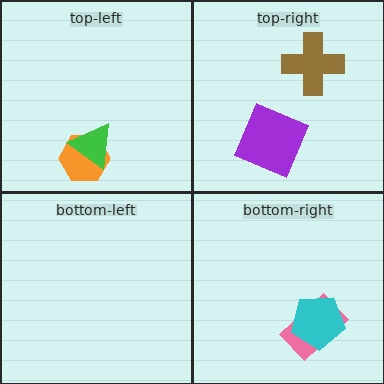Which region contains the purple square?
The top-right region.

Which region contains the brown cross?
The top-right region.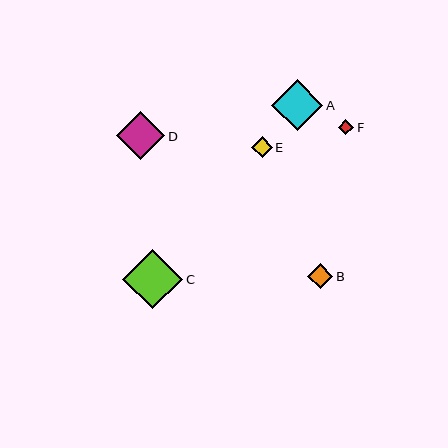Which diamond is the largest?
Diamond C is the largest with a size of approximately 60 pixels.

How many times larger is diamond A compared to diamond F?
Diamond A is approximately 3.3 times the size of diamond F.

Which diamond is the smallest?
Diamond F is the smallest with a size of approximately 16 pixels.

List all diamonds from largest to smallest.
From largest to smallest: C, A, D, B, E, F.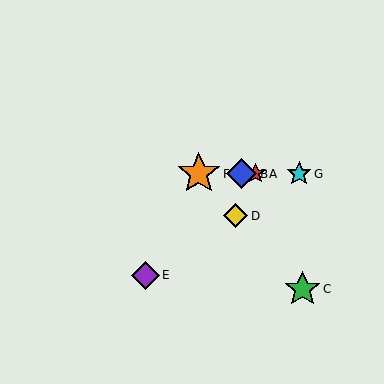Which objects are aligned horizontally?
Objects A, B, F, G are aligned horizontally.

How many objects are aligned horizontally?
4 objects (A, B, F, G) are aligned horizontally.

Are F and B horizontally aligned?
Yes, both are at y≈174.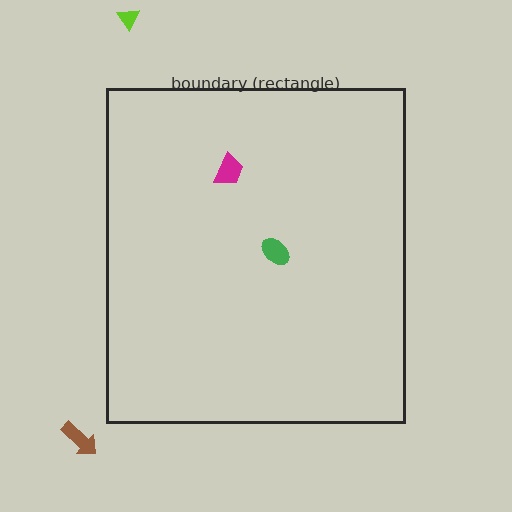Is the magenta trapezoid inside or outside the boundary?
Inside.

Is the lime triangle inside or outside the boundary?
Outside.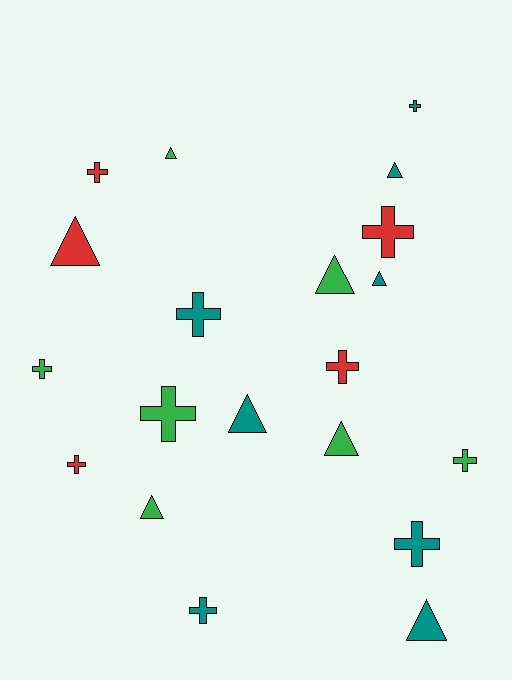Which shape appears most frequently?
Cross, with 11 objects.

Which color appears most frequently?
Teal, with 8 objects.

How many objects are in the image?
There are 20 objects.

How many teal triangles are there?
There are 4 teal triangles.